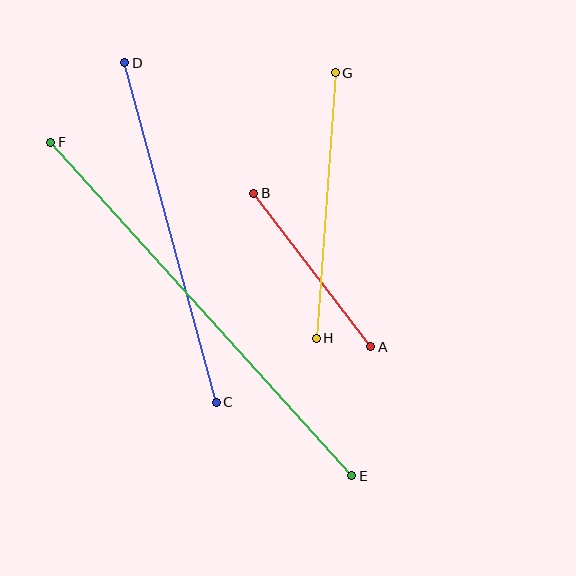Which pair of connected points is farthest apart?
Points E and F are farthest apart.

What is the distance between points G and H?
The distance is approximately 266 pixels.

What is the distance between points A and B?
The distance is approximately 193 pixels.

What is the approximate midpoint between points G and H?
The midpoint is at approximately (326, 205) pixels.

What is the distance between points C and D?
The distance is approximately 351 pixels.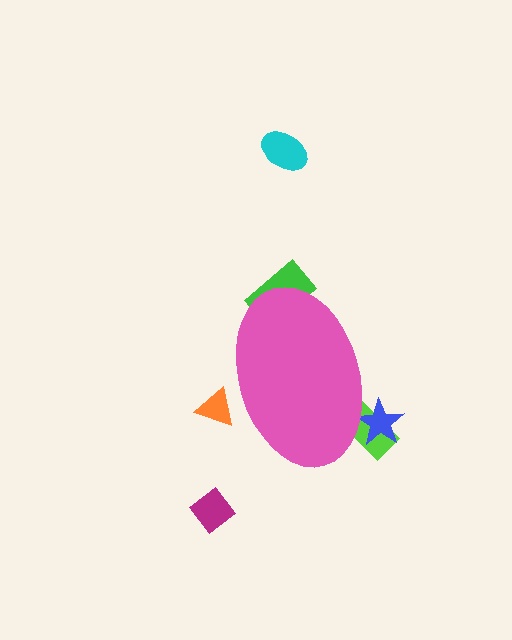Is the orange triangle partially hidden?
Yes, the orange triangle is partially hidden behind the pink ellipse.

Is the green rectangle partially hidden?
Yes, the green rectangle is partially hidden behind the pink ellipse.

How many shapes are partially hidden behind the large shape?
4 shapes are partially hidden.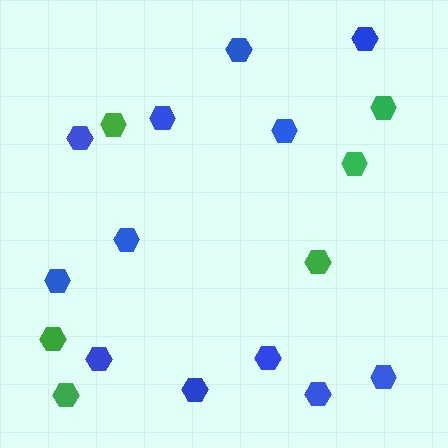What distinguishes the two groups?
There are 2 groups: one group of green hexagons (6) and one group of blue hexagons (12).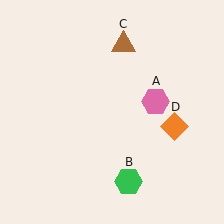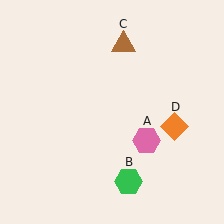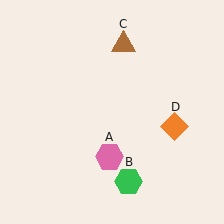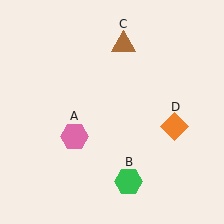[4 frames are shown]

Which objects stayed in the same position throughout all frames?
Green hexagon (object B) and brown triangle (object C) and orange diamond (object D) remained stationary.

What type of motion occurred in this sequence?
The pink hexagon (object A) rotated clockwise around the center of the scene.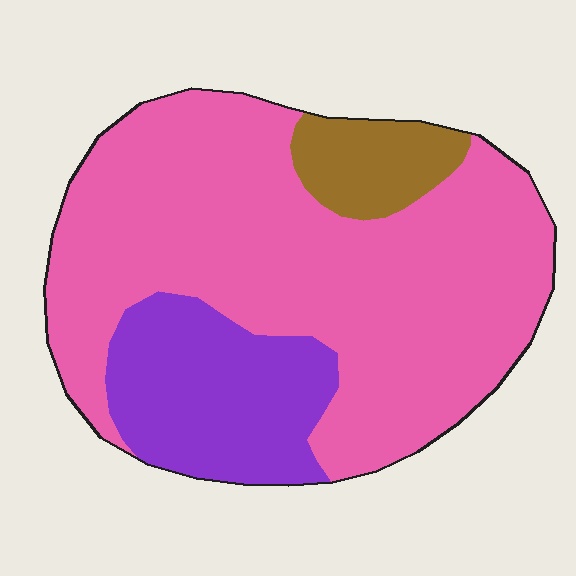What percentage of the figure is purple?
Purple takes up about one fifth (1/5) of the figure.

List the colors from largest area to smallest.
From largest to smallest: pink, purple, brown.